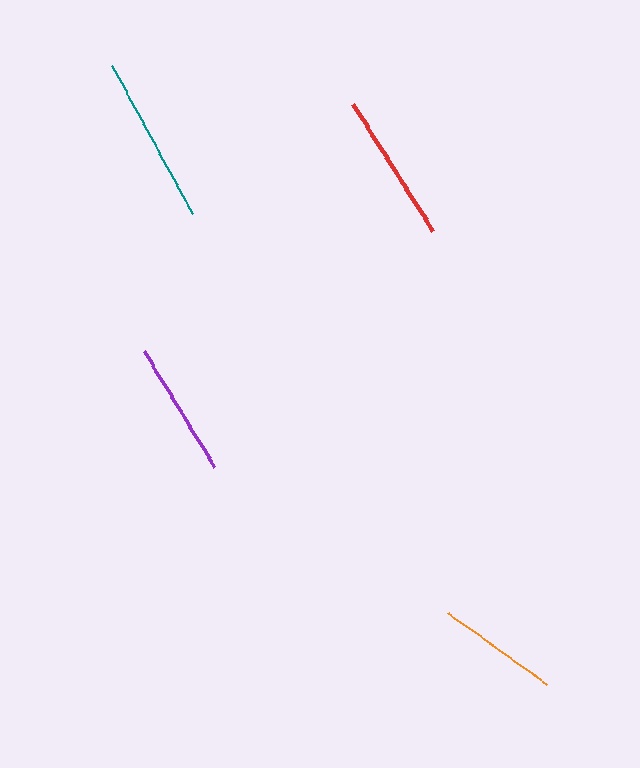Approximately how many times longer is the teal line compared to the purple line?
The teal line is approximately 1.2 times the length of the purple line.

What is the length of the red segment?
The red segment is approximately 150 pixels long.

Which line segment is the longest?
The teal line is the longest at approximately 168 pixels.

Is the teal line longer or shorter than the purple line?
The teal line is longer than the purple line.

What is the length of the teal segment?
The teal segment is approximately 168 pixels long.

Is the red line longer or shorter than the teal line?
The teal line is longer than the red line.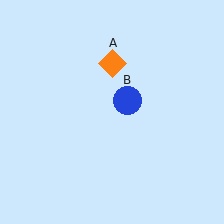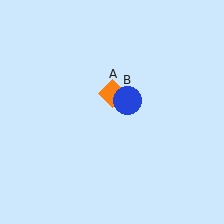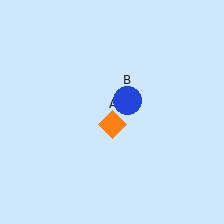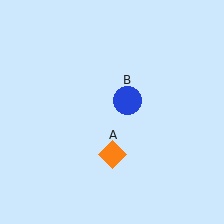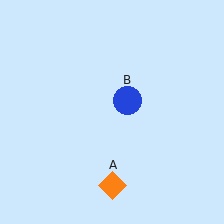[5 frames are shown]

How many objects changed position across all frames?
1 object changed position: orange diamond (object A).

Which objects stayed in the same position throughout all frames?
Blue circle (object B) remained stationary.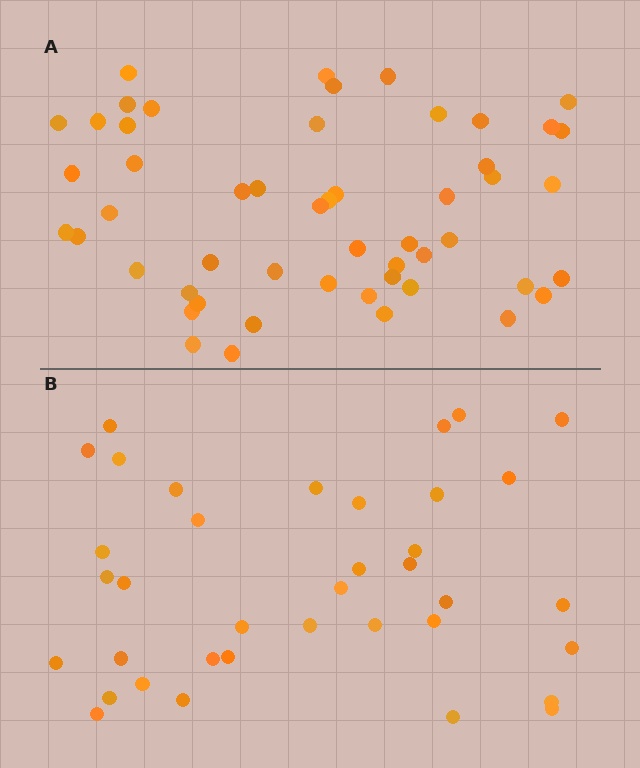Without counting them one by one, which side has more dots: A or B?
Region A (the top region) has more dots.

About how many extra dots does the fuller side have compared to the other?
Region A has approximately 15 more dots than region B.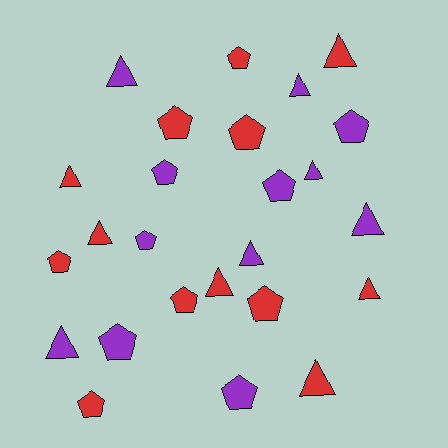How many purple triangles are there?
There are 6 purple triangles.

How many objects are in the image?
There are 25 objects.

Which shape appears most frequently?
Pentagon, with 13 objects.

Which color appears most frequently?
Red, with 13 objects.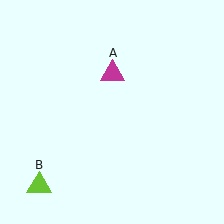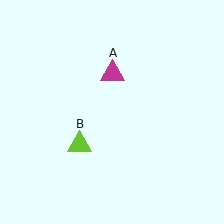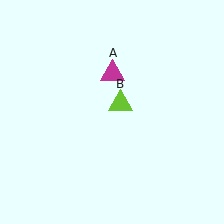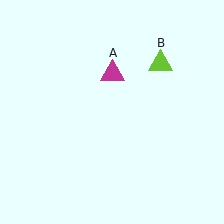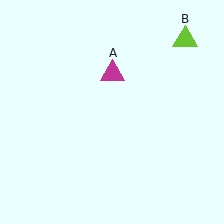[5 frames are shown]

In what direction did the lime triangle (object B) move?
The lime triangle (object B) moved up and to the right.